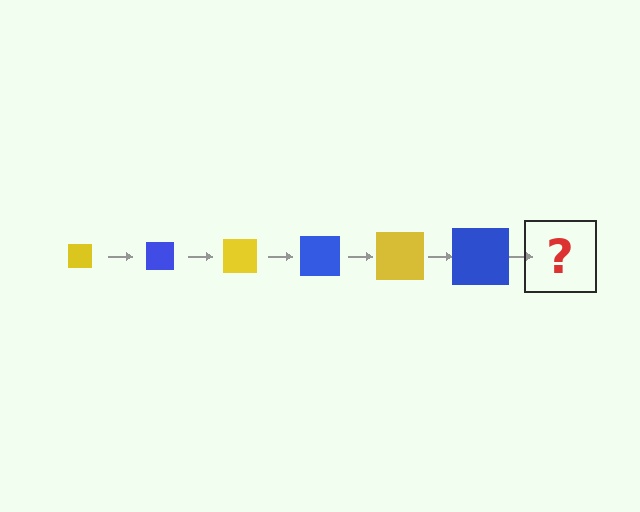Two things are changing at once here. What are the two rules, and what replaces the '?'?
The two rules are that the square grows larger each step and the color cycles through yellow and blue. The '?' should be a yellow square, larger than the previous one.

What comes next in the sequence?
The next element should be a yellow square, larger than the previous one.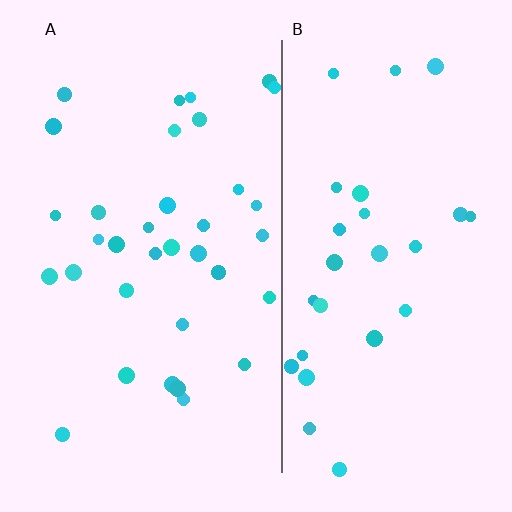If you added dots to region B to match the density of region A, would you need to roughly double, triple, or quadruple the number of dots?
Approximately double.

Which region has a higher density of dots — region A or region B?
A (the left).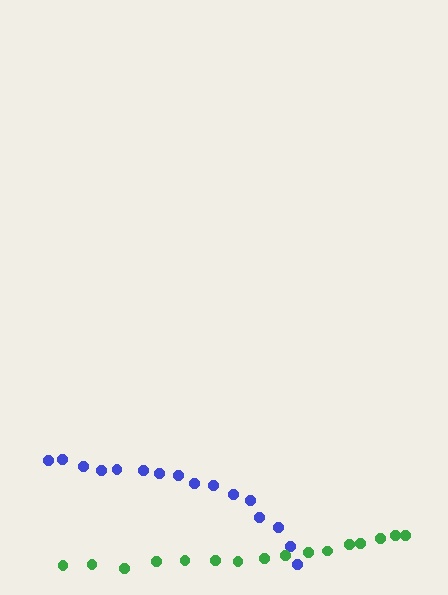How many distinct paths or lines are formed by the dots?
There are 2 distinct paths.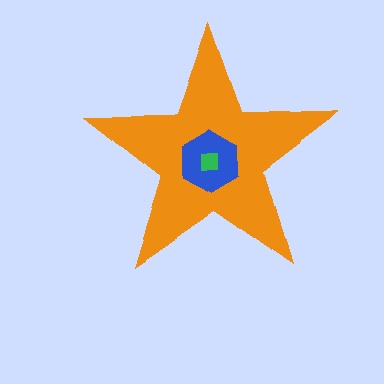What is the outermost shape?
The orange star.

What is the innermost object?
The green square.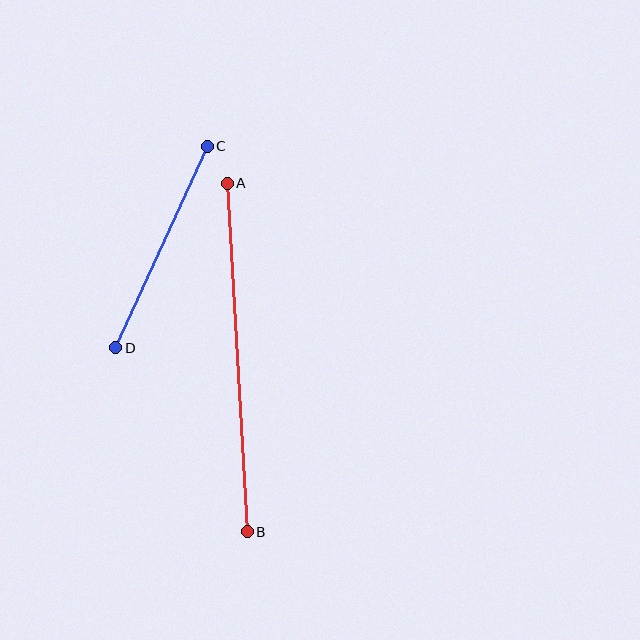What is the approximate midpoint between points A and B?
The midpoint is at approximately (237, 358) pixels.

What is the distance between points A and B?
The distance is approximately 349 pixels.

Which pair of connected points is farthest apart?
Points A and B are farthest apart.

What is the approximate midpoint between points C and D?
The midpoint is at approximately (162, 247) pixels.